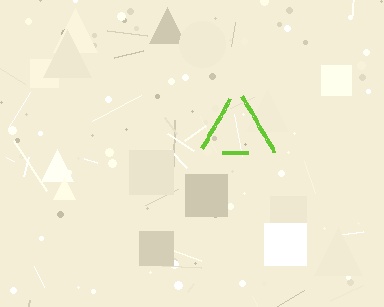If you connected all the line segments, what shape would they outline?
They would outline a triangle.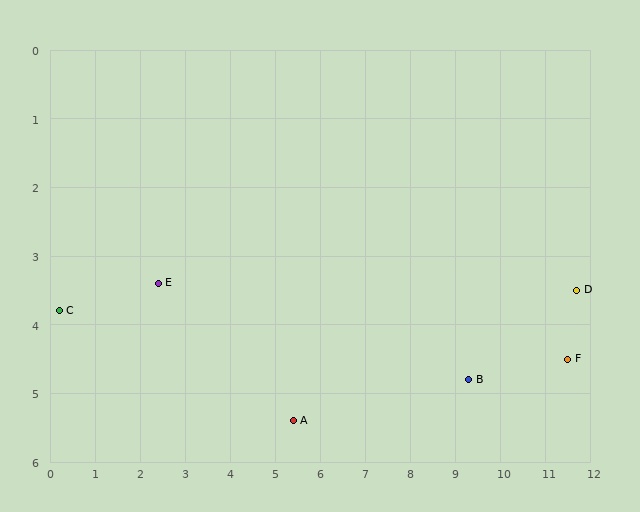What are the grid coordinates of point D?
Point D is at approximately (11.7, 3.5).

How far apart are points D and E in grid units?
Points D and E are about 9.3 grid units apart.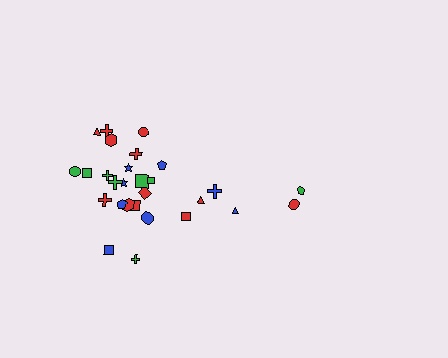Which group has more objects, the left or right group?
The left group.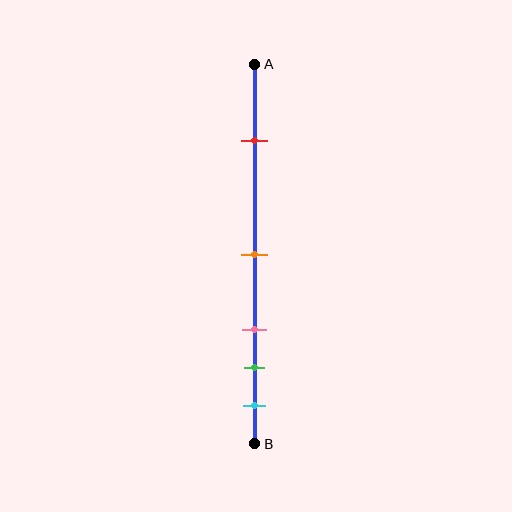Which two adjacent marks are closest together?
The green and cyan marks are the closest adjacent pair.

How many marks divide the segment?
There are 5 marks dividing the segment.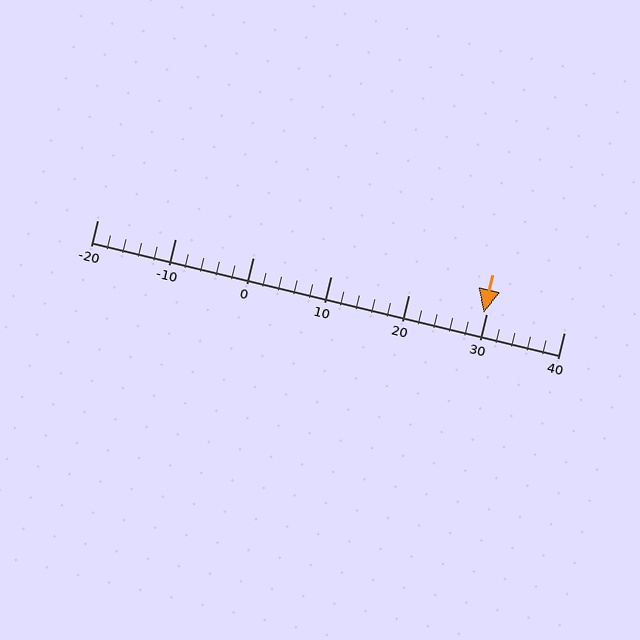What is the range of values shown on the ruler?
The ruler shows values from -20 to 40.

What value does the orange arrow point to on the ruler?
The orange arrow points to approximately 30.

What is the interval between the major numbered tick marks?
The major tick marks are spaced 10 units apart.